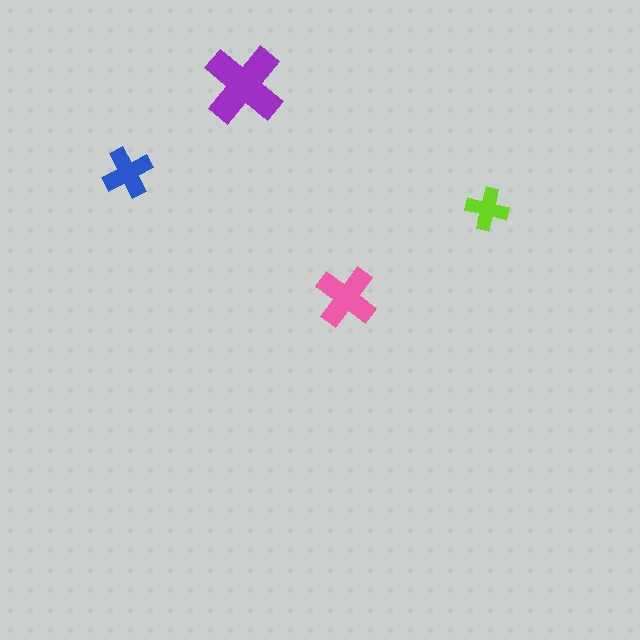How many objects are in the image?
There are 4 objects in the image.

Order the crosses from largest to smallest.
the purple one, the pink one, the blue one, the lime one.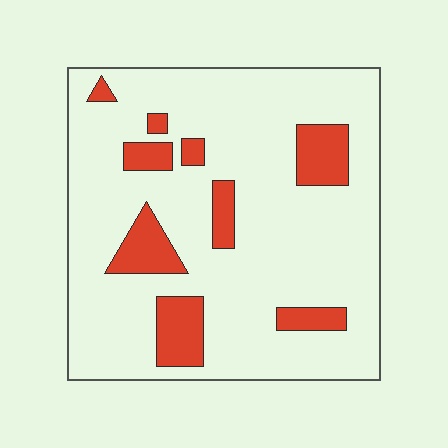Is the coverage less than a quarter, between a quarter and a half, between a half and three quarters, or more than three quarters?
Less than a quarter.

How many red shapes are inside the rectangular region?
9.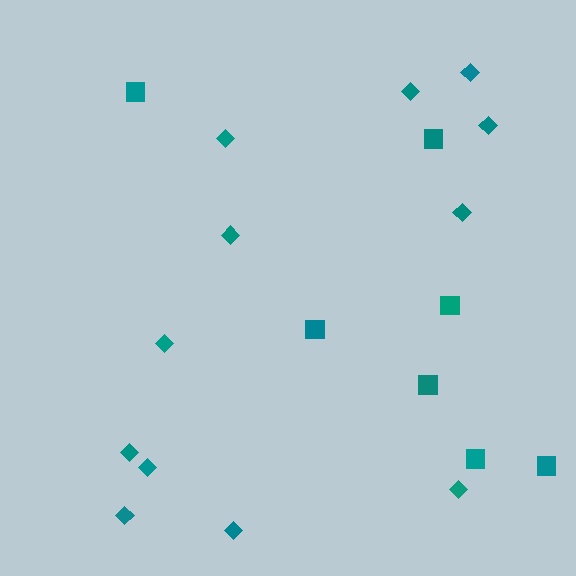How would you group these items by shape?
There are 2 groups: one group of squares (7) and one group of diamonds (12).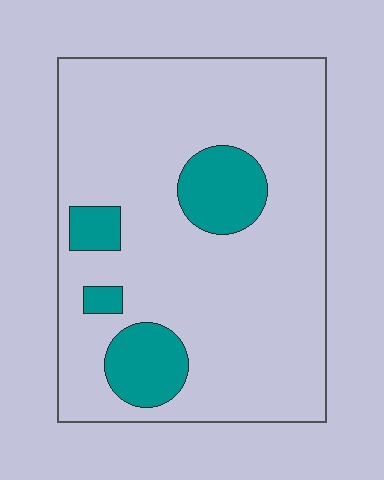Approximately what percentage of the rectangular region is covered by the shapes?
Approximately 15%.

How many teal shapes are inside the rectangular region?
4.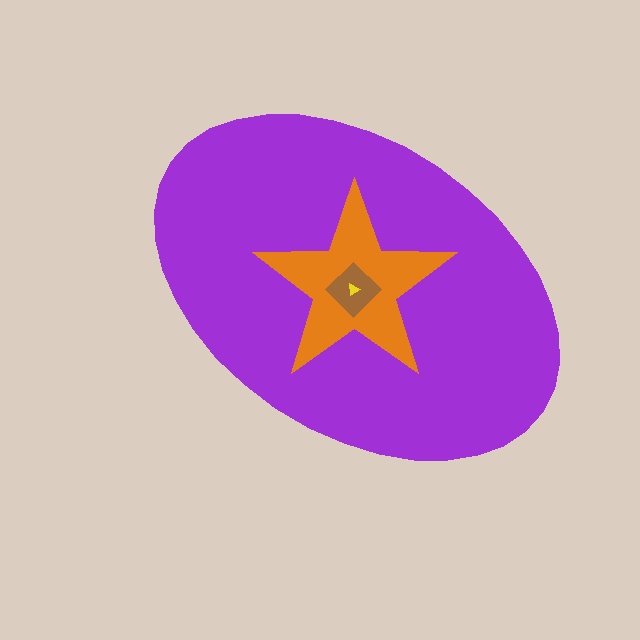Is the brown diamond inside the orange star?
Yes.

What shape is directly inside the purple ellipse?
The orange star.